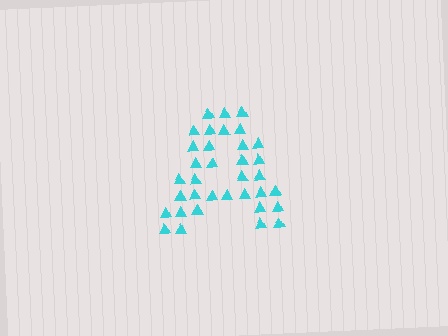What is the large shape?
The large shape is the letter A.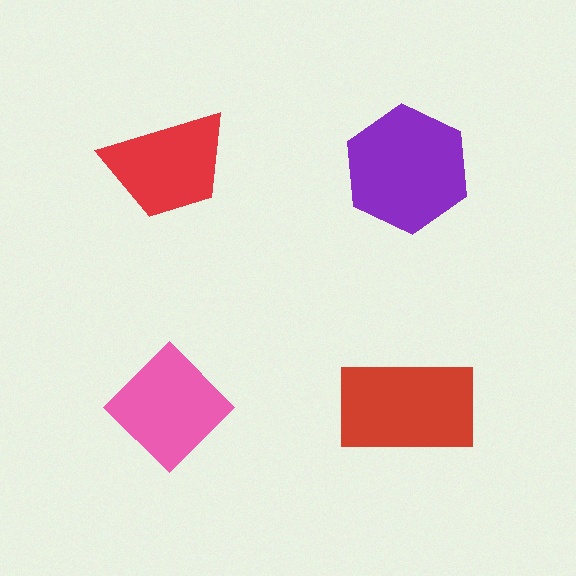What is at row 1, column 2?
A purple hexagon.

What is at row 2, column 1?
A pink diamond.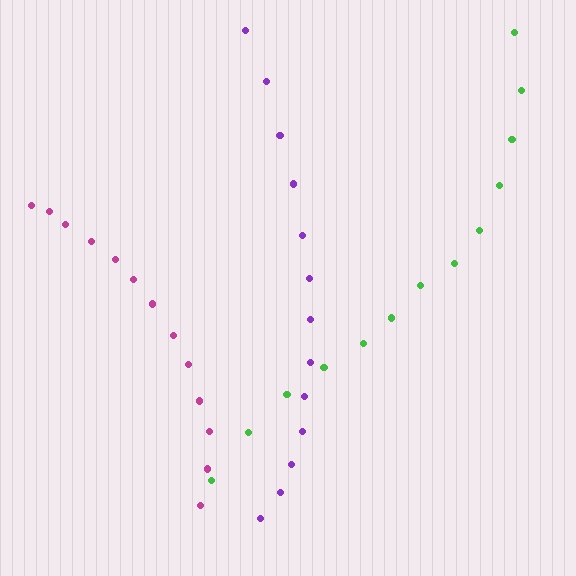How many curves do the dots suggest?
There are 3 distinct paths.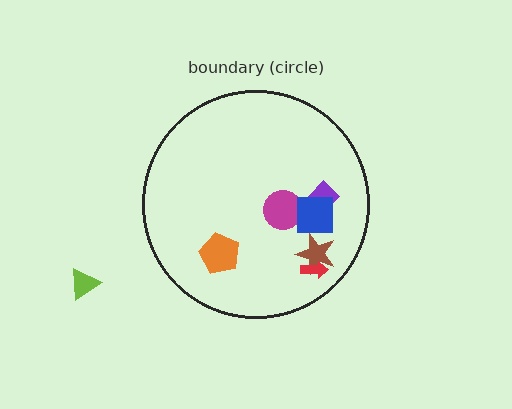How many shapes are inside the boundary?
6 inside, 1 outside.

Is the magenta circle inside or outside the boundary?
Inside.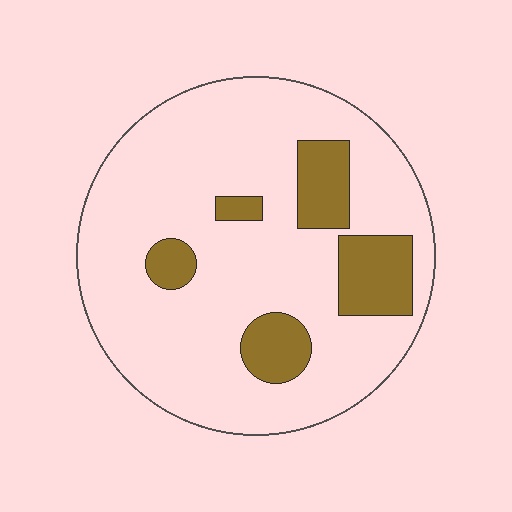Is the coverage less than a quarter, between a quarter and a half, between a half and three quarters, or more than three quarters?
Less than a quarter.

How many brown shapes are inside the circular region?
5.